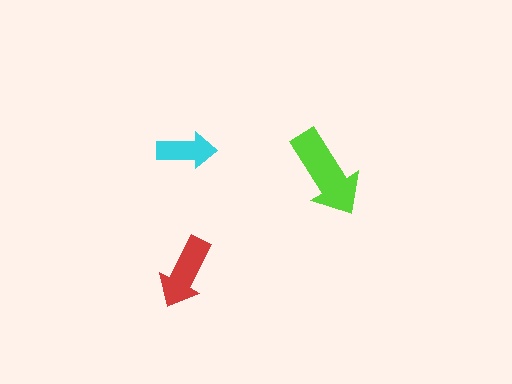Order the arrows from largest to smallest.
the lime one, the red one, the cyan one.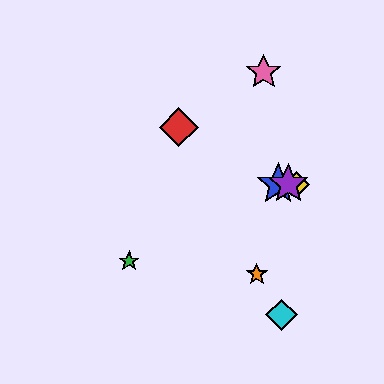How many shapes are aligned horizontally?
3 shapes (the blue star, the yellow diamond, the purple star) are aligned horizontally.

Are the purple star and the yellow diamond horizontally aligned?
Yes, both are at y≈184.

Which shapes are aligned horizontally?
The blue star, the yellow diamond, the purple star are aligned horizontally.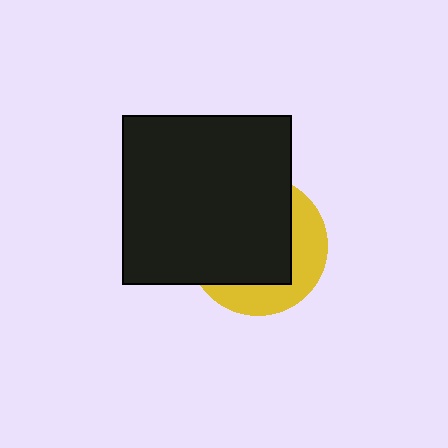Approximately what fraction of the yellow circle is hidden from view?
Roughly 65% of the yellow circle is hidden behind the black square.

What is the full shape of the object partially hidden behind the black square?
The partially hidden object is a yellow circle.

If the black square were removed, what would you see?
You would see the complete yellow circle.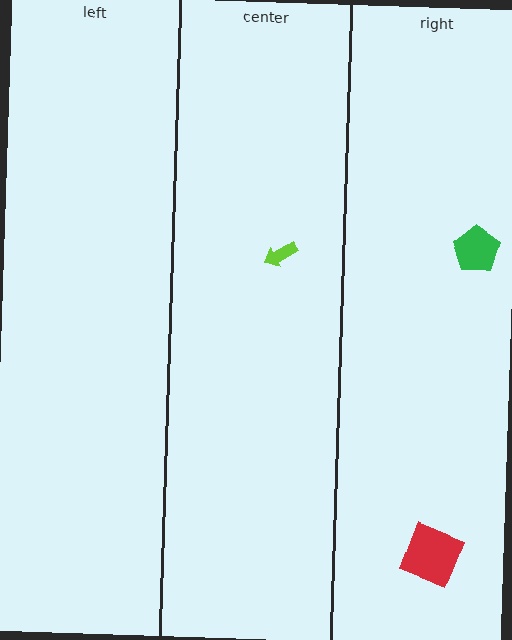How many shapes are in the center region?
1.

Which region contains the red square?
The right region.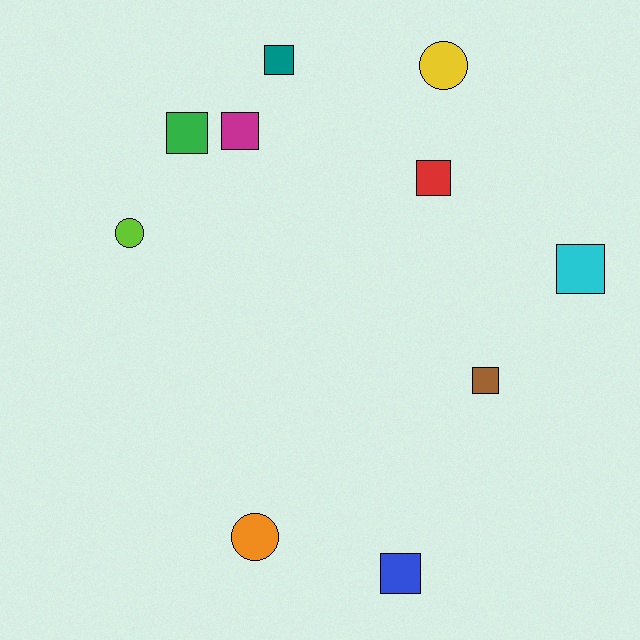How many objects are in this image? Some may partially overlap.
There are 10 objects.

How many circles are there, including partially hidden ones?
There are 3 circles.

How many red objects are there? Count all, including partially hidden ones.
There is 1 red object.